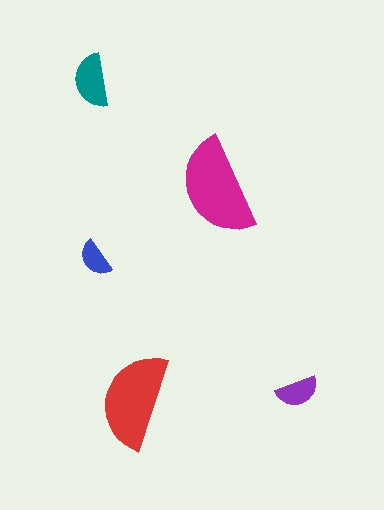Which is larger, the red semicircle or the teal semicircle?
The red one.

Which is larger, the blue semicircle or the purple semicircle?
The purple one.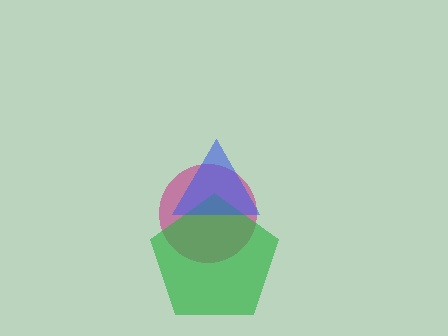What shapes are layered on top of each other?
The layered shapes are: a magenta circle, a green pentagon, a blue triangle.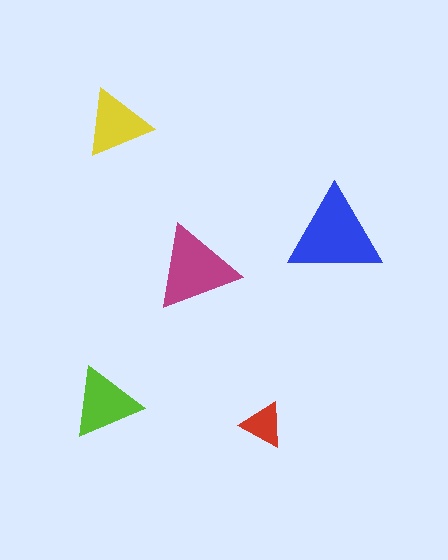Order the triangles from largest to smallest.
the blue one, the magenta one, the lime one, the yellow one, the red one.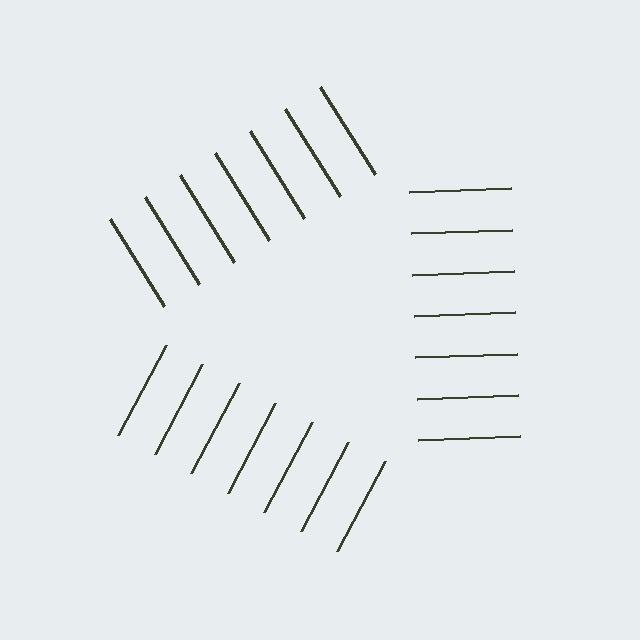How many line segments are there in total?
21 — 7 along each of the 3 edges.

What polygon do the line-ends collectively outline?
An illusory triangle — the line segments terminate on its edges but no continuous stroke is drawn.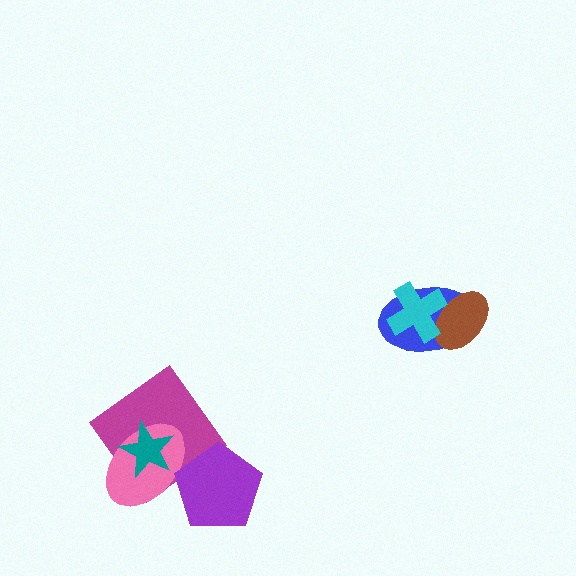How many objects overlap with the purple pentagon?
2 objects overlap with the purple pentagon.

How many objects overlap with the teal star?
2 objects overlap with the teal star.